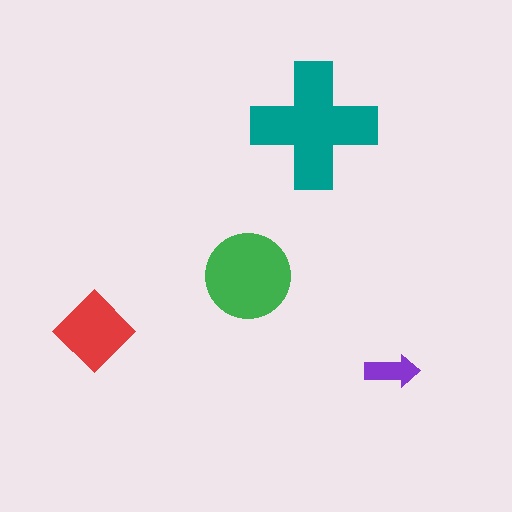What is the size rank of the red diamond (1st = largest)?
3rd.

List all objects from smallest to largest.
The purple arrow, the red diamond, the green circle, the teal cross.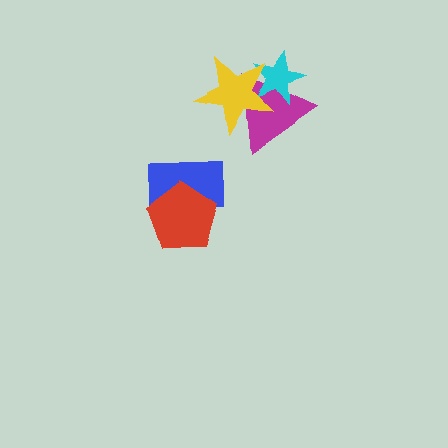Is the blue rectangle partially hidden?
Yes, it is partially covered by another shape.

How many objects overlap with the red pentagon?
1 object overlaps with the red pentagon.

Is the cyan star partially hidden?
Yes, it is partially covered by another shape.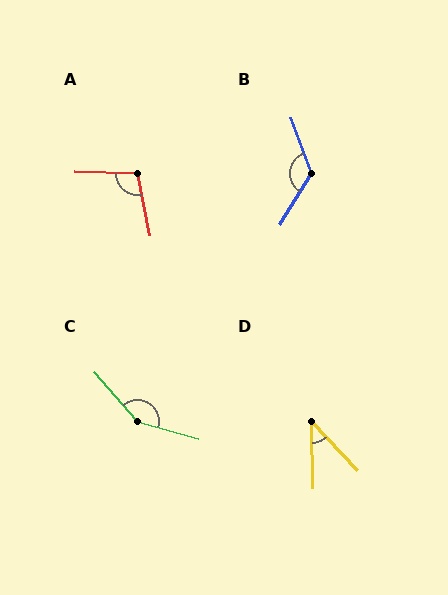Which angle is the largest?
C, at approximately 147 degrees.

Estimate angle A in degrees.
Approximately 104 degrees.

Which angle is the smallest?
D, at approximately 42 degrees.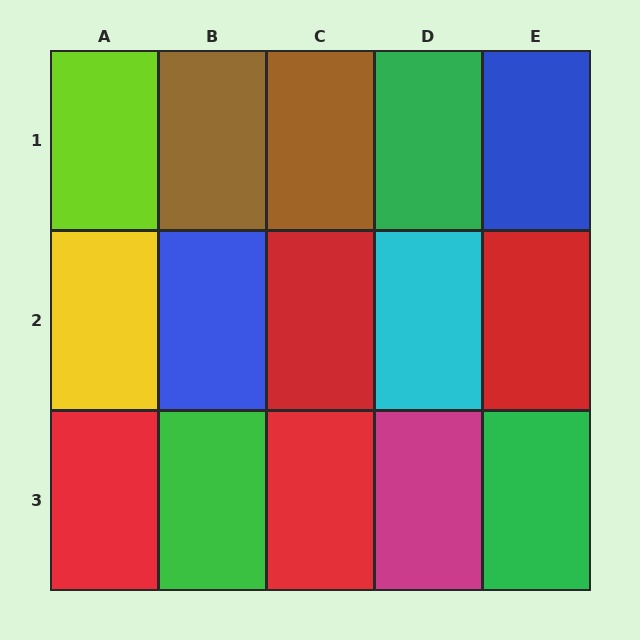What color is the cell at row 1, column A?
Lime.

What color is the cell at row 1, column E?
Blue.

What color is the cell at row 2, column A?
Yellow.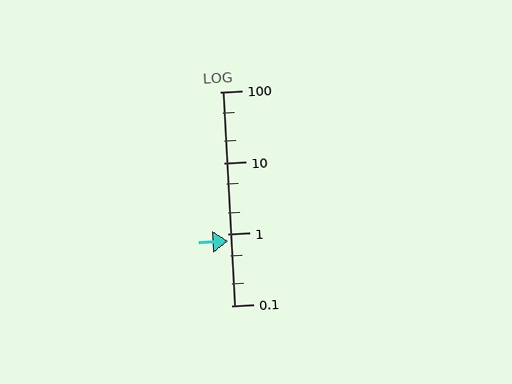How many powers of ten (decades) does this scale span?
The scale spans 3 decades, from 0.1 to 100.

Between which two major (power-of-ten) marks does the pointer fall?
The pointer is between 0.1 and 1.